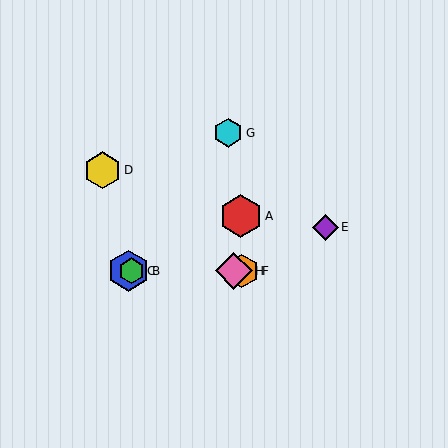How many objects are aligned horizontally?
4 objects (B, C, F, H) are aligned horizontally.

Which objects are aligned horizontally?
Objects B, C, F, H are aligned horizontally.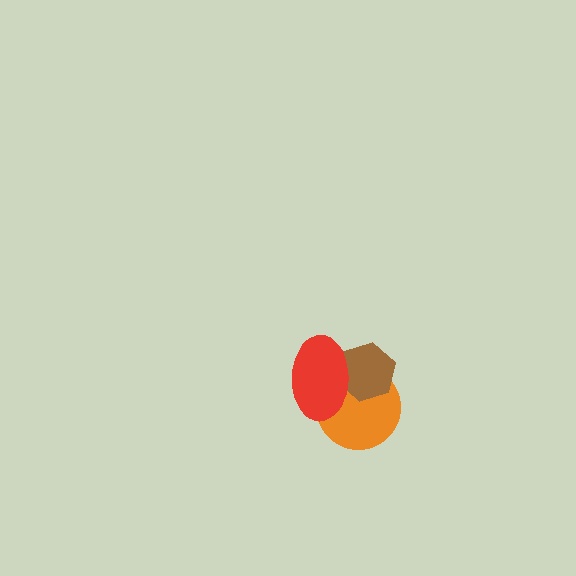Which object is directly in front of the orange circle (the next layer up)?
The brown hexagon is directly in front of the orange circle.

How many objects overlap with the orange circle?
2 objects overlap with the orange circle.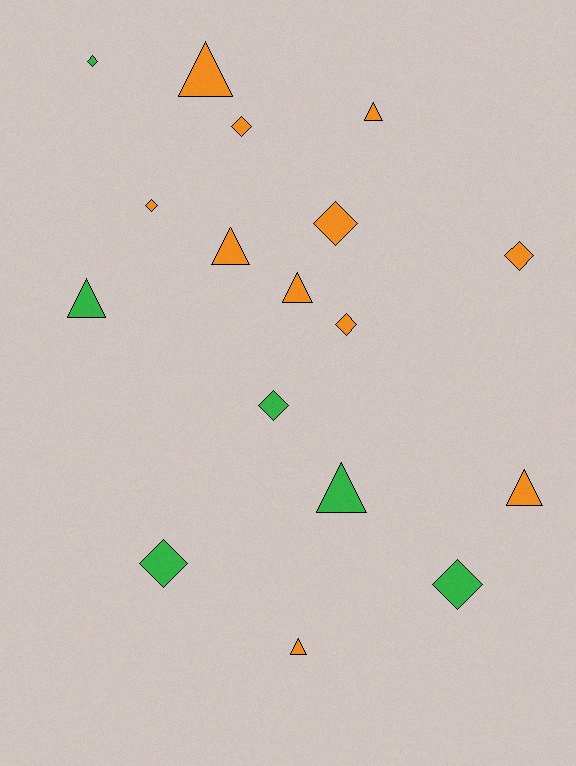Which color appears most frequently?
Orange, with 11 objects.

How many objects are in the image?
There are 17 objects.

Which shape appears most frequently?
Diamond, with 9 objects.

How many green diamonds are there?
There are 4 green diamonds.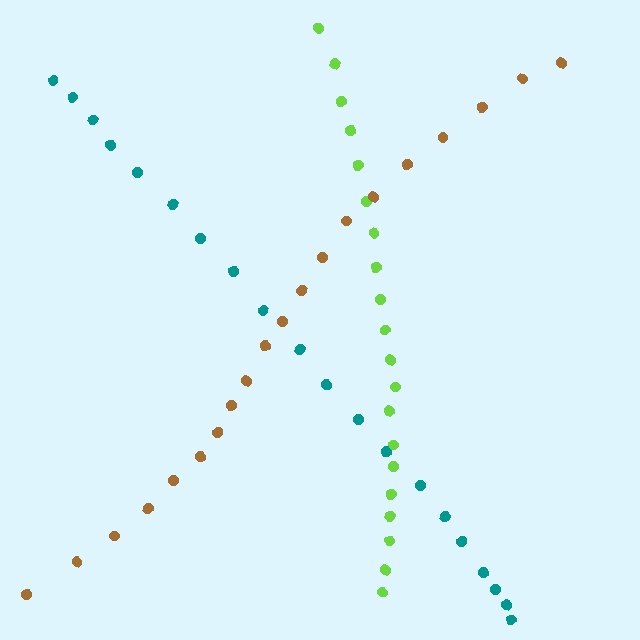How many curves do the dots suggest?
There are 3 distinct paths.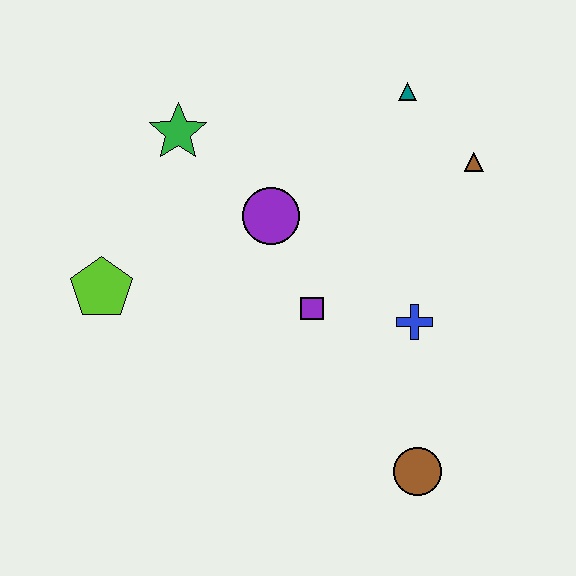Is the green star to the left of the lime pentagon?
No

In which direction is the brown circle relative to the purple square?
The brown circle is below the purple square.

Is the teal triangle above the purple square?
Yes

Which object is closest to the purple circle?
The purple square is closest to the purple circle.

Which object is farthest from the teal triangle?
The brown circle is farthest from the teal triangle.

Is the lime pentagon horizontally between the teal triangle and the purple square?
No